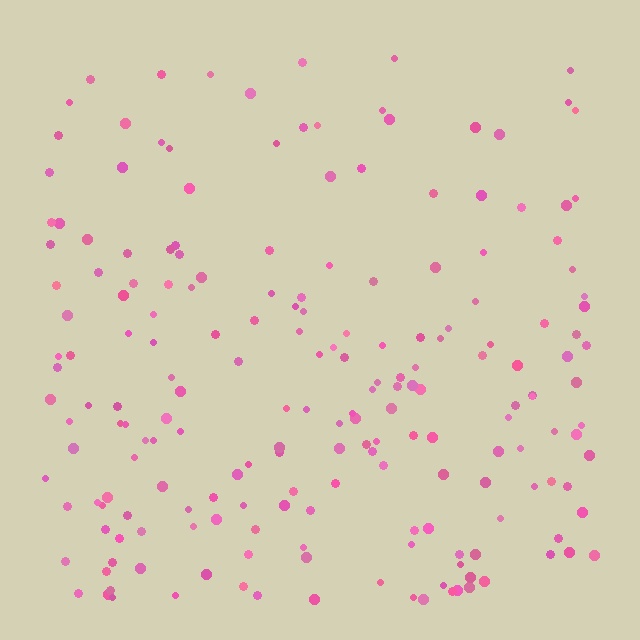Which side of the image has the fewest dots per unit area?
The top.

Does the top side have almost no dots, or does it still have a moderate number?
Still a moderate number, just noticeably fewer than the bottom.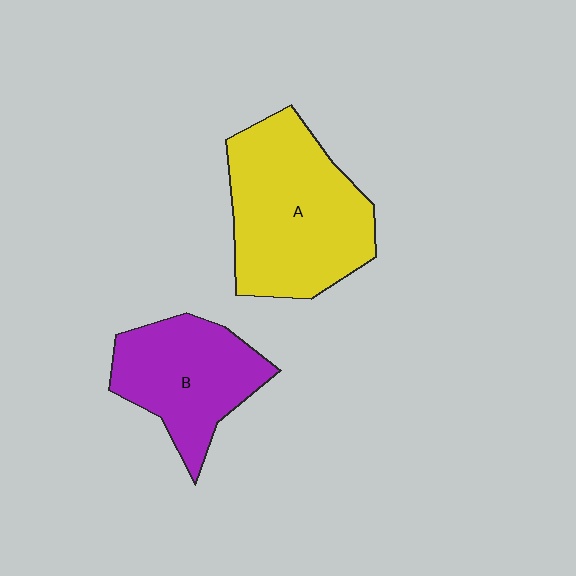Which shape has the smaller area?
Shape B (purple).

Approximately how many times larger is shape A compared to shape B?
Approximately 1.4 times.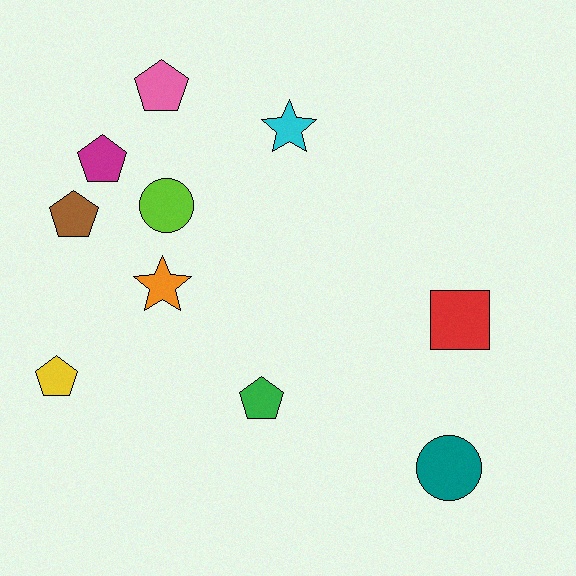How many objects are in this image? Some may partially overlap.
There are 10 objects.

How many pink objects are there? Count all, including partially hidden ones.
There is 1 pink object.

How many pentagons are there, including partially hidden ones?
There are 5 pentagons.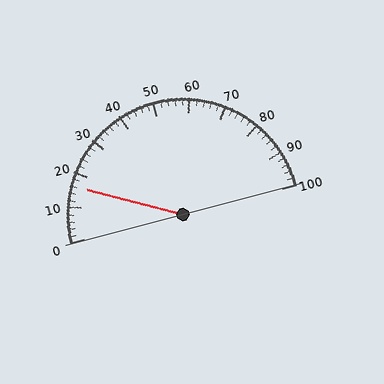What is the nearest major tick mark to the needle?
The nearest major tick mark is 20.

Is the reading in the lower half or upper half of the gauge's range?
The reading is in the lower half of the range (0 to 100).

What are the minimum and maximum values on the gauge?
The gauge ranges from 0 to 100.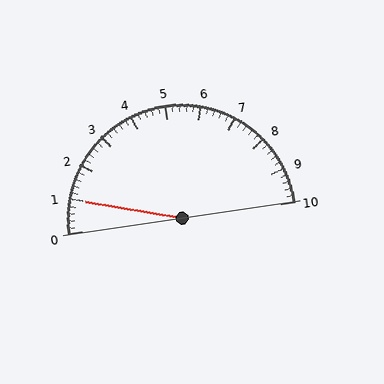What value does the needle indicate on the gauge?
The needle indicates approximately 1.0.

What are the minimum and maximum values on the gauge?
The gauge ranges from 0 to 10.